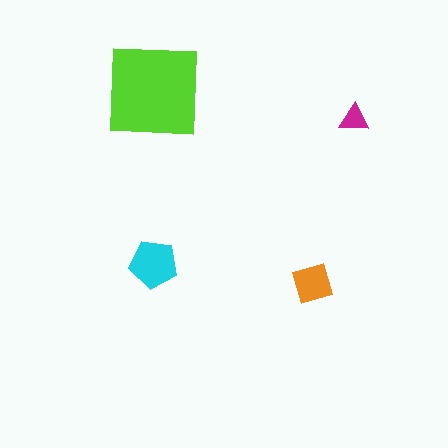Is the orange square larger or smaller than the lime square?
Smaller.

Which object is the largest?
The lime square.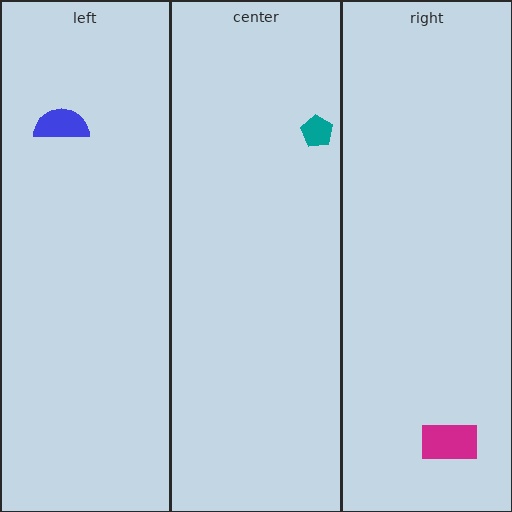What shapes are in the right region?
The magenta rectangle.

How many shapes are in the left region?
1.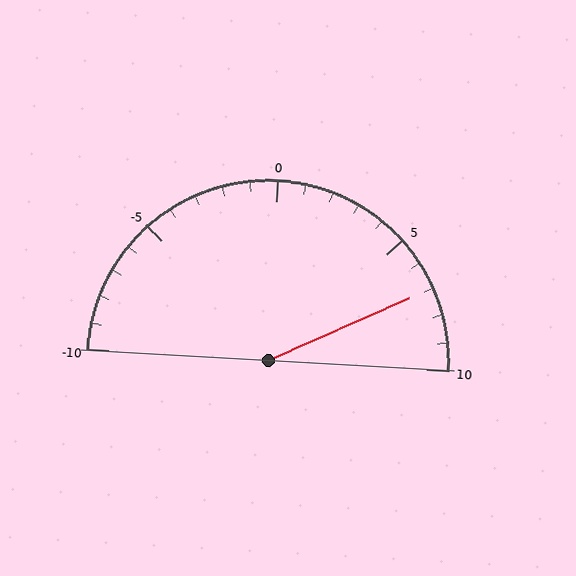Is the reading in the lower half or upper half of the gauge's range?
The reading is in the upper half of the range (-10 to 10).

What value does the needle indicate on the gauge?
The needle indicates approximately 7.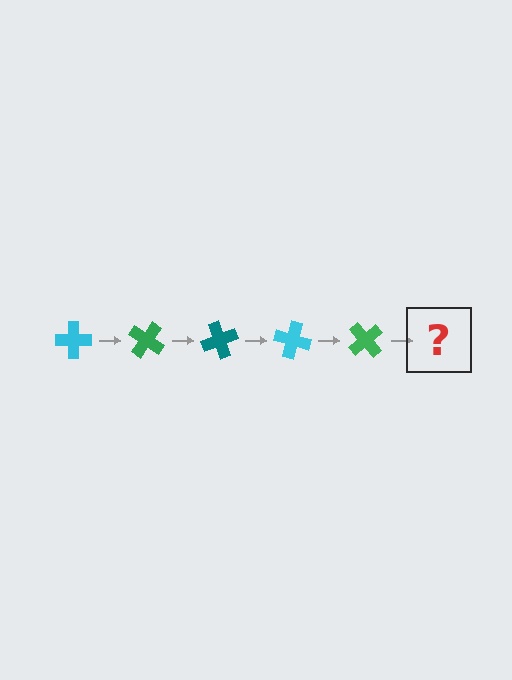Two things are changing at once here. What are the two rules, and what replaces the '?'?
The two rules are that it rotates 35 degrees each step and the color cycles through cyan, green, and teal. The '?' should be a teal cross, rotated 175 degrees from the start.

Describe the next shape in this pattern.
It should be a teal cross, rotated 175 degrees from the start.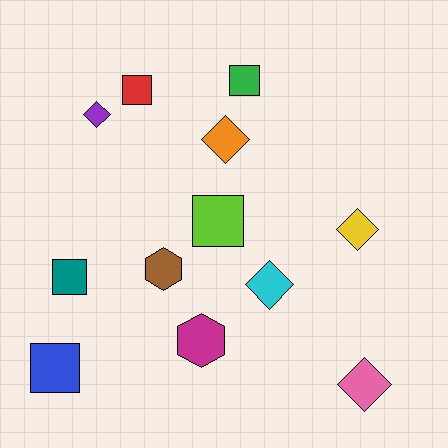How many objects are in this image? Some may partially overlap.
There are 12 objects.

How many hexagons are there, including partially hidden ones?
There are 2 hexagons.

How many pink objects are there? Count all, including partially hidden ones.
There is 1 pink object.